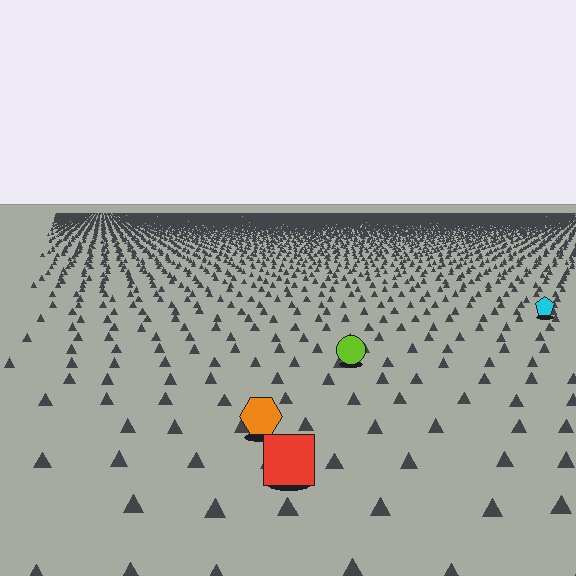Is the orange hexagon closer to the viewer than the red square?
No. The red square is closer — you can tell from the texture gradient: the ground texture is coarser near it.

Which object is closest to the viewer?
The red square is closest. The texture marks near it are larger and more spread out.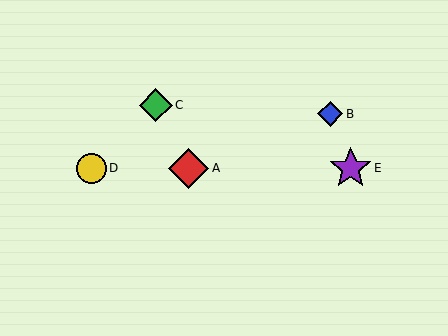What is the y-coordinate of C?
Object C is at y≈105.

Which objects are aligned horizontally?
Objects A, D, E are aligned horizontally.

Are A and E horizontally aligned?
Yes, both are at y≈168.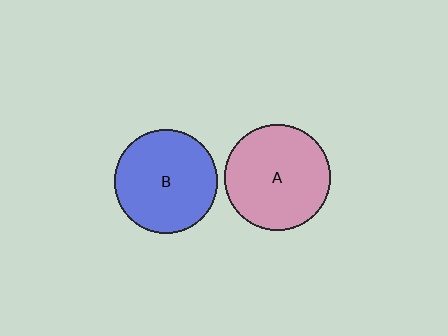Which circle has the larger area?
Circle A (pink).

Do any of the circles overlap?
No, none of the circles overlap.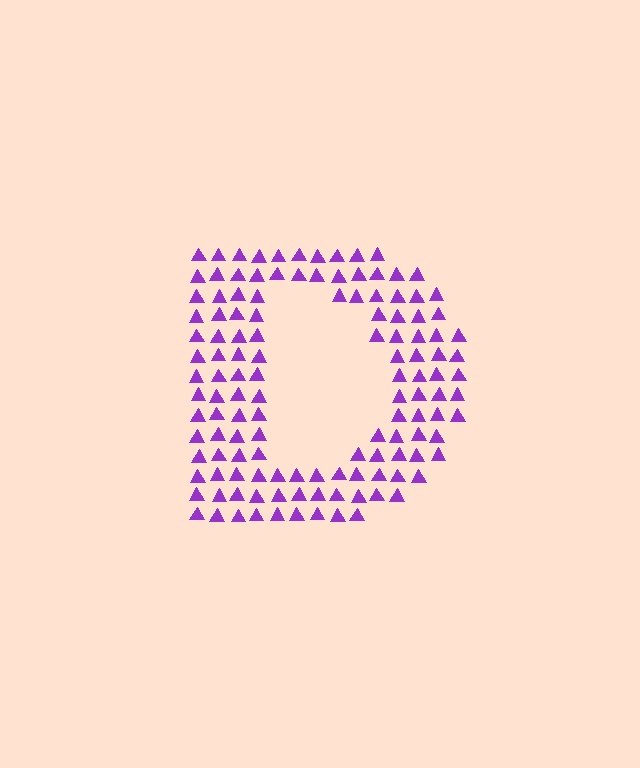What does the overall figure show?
The overall figure shows the letter D.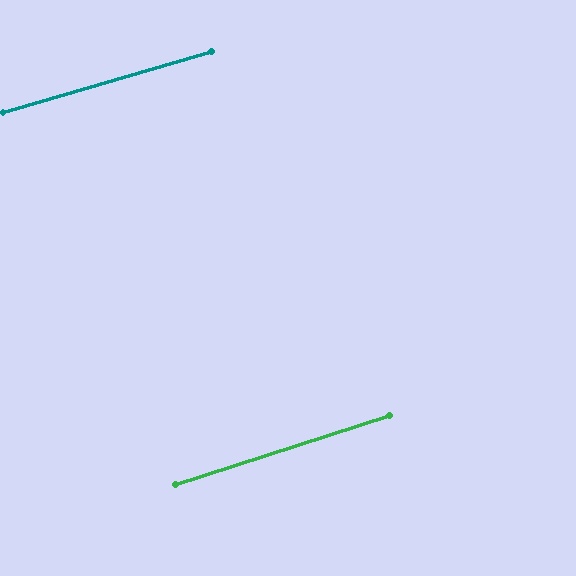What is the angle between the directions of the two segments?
Approximately 2 degrees.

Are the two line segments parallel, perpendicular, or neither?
Parallel — their directions differ by only 1.6°.